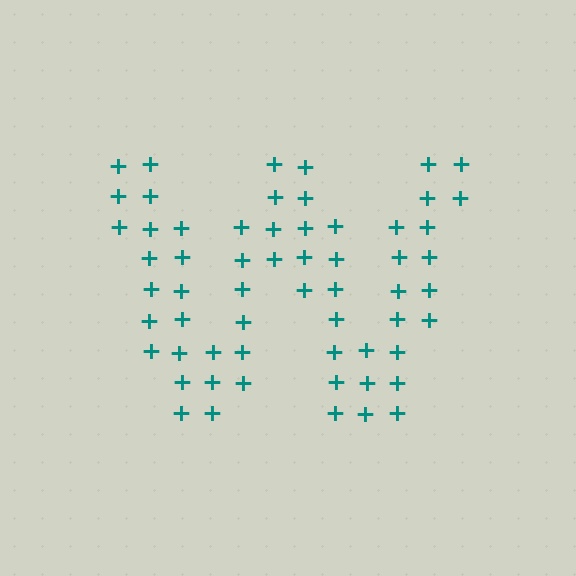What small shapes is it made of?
It is made of small plus signs.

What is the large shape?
The large shape is the letter W.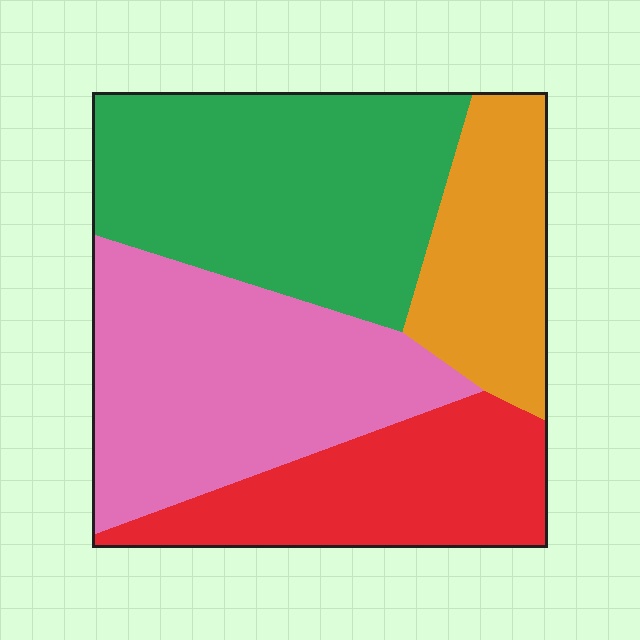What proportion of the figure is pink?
Pink takes up about one third (1/3) of the figure.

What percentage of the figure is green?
Green takes up about one third (1/3) of the figure.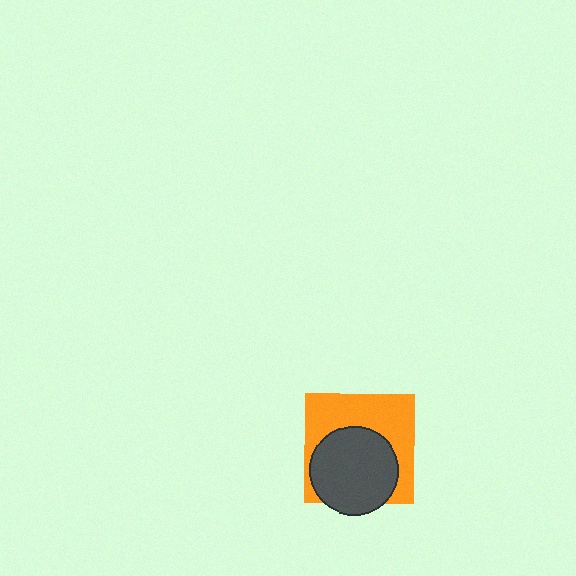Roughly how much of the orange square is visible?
About half of it is visible (roughly 52%).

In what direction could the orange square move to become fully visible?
The orange square could move up. That would shift it out from behind the dark gray circle entirely.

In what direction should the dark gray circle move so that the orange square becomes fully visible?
The dark gray circle should move down. That is the shortest direction to clear the overlap and leave the orange square fully visible.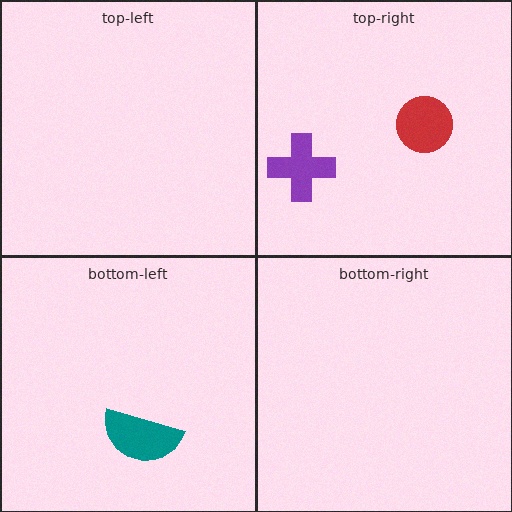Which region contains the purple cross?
The top-right region.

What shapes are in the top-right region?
The purple cross, the red circle.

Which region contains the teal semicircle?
The bottom-left region.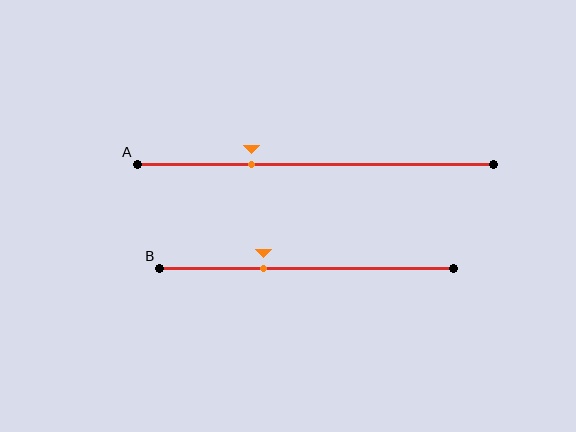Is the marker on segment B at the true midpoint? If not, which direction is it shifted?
No, the marker on segment B is shifted to the left by about 15% of the segment length.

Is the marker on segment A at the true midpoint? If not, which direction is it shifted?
No, the marker on segment A is shifted to the left by about 18% of the segment length.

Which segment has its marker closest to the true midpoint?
Segment B has its marker closest to the true midpoint.